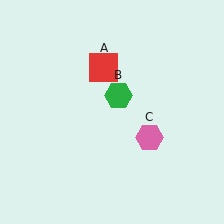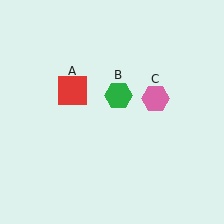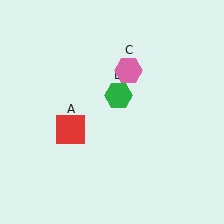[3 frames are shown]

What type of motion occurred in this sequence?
The red square (object A), pink hexagon (object C) rotated counterclockwise around the center of the scene.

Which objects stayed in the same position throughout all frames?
Green hexagon (object B) remained stationary.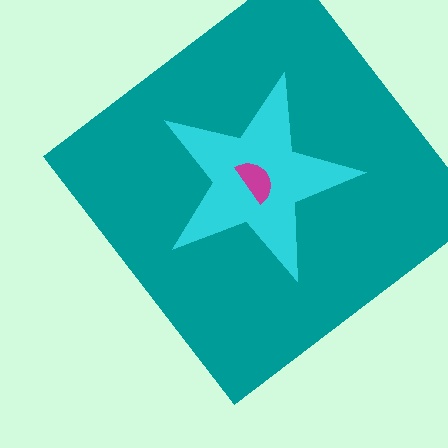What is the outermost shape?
The teal diamond.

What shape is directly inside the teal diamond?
The cyan star.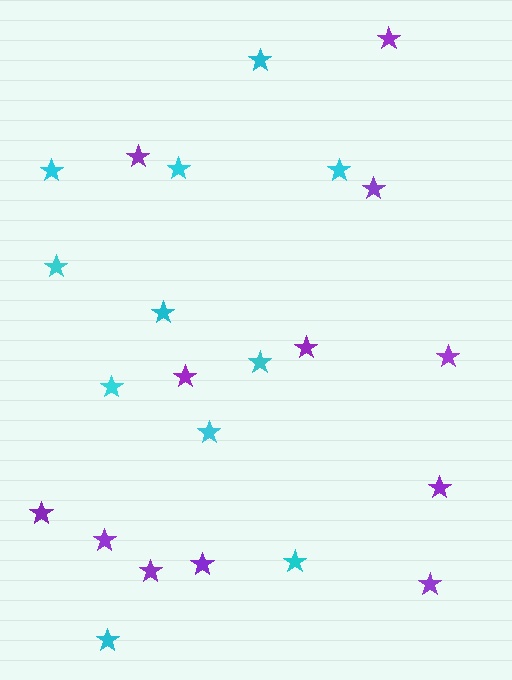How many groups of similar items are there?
There are 2 groups: one group of purple stars (12) and one group of cyan stars (11).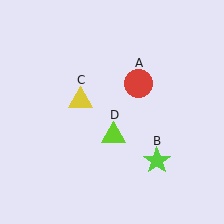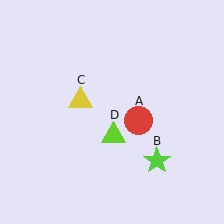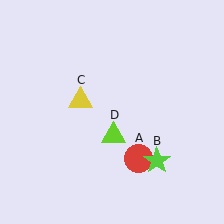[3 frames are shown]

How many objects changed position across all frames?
1 object changed position: red circle (object A).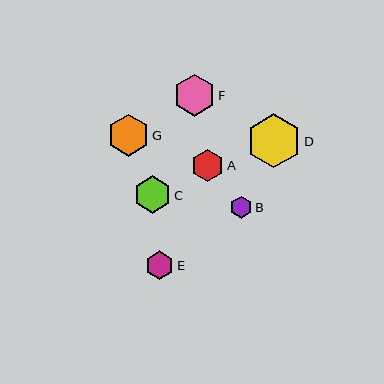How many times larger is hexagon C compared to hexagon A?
Hexagon C is approximately 1.2 times the size of hexagon A.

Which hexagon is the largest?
Hexagon D is the largest with a size of approximately 54 pixels.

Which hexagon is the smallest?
Hexagon B is the smallest with a size of approximately 22 pixels.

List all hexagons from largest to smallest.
From largest to smallest: D, G, F, C, A, E, B.